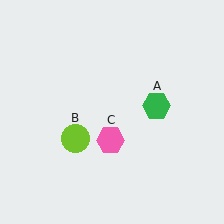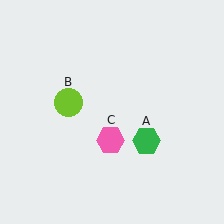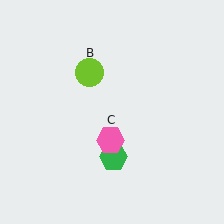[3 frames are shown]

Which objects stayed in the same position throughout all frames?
Pink hexagon (object C) remained stationary.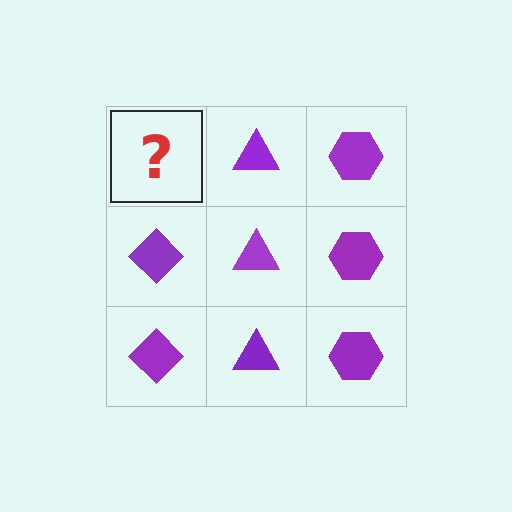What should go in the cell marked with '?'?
The missing cell should contain a purple diamond.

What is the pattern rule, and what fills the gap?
The rule is that each column has a consistent shape. The gap should be filled with a purple diamond.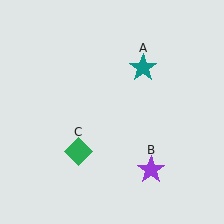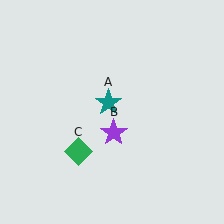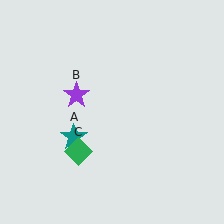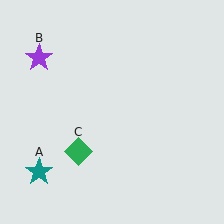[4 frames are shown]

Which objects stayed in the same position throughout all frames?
Green diamond (object C) remained stationary.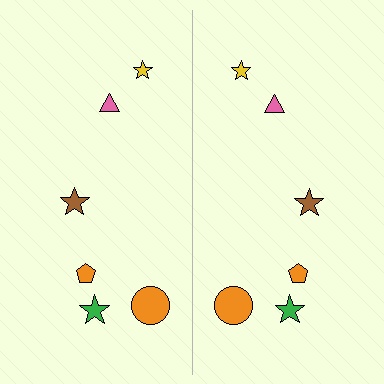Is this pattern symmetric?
Yes, this pattern has bilateral (reflection) symmetry.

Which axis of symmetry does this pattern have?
The pattern has a vertical axis of symmetry running through the center of the image.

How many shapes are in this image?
There are 12 shapes in this image.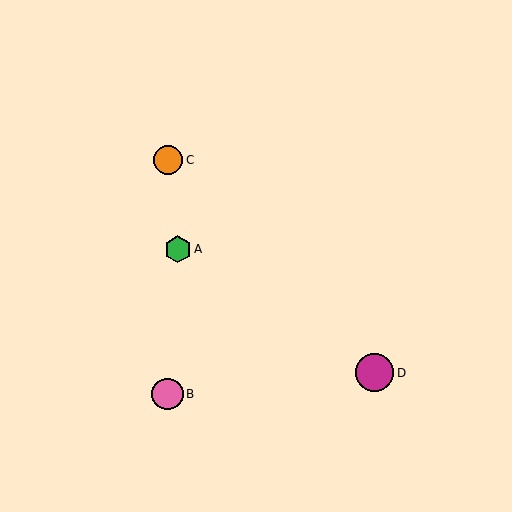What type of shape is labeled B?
Shape B is a pink circle.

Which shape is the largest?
The magenta circle (labeled D) is the largest.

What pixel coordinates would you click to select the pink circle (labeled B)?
Click at (167, 394) to select the pink circle B.